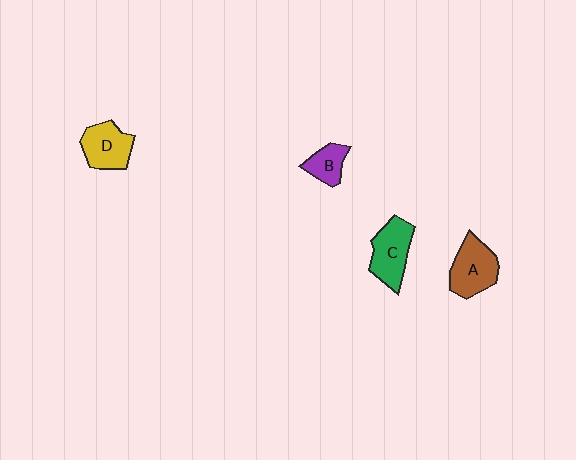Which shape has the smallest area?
Shape B (purple).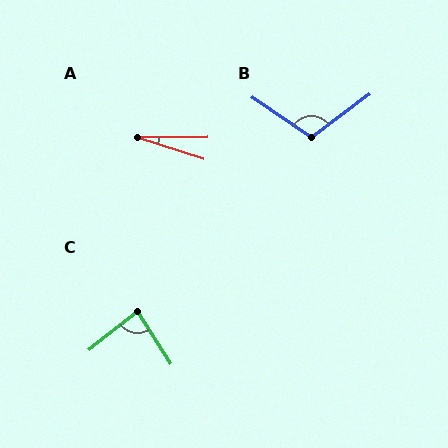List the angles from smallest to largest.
A (18°), C (84°), B (109°).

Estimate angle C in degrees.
Approximately 84 degrees.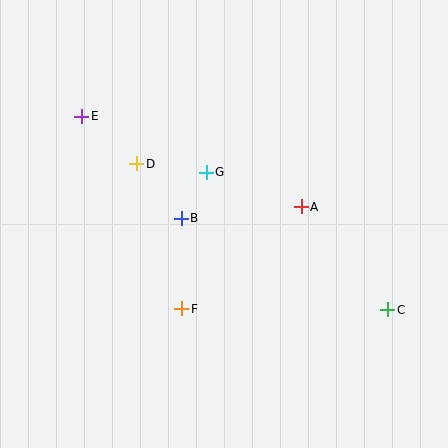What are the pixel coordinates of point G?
Point G is at (206, 172).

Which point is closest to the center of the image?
Point B at (181, 218) is closest to the center.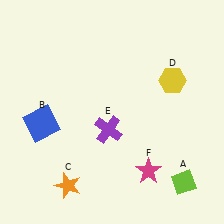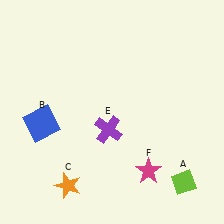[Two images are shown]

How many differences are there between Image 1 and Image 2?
There is 1 difference between the two images.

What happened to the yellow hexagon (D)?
The yellow hexagon (D) was removed in Image 2. It was in the top-right area of Image 1.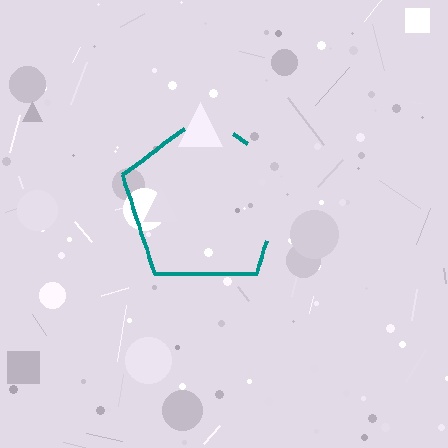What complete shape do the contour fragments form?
The contour fragments form a pentagon.